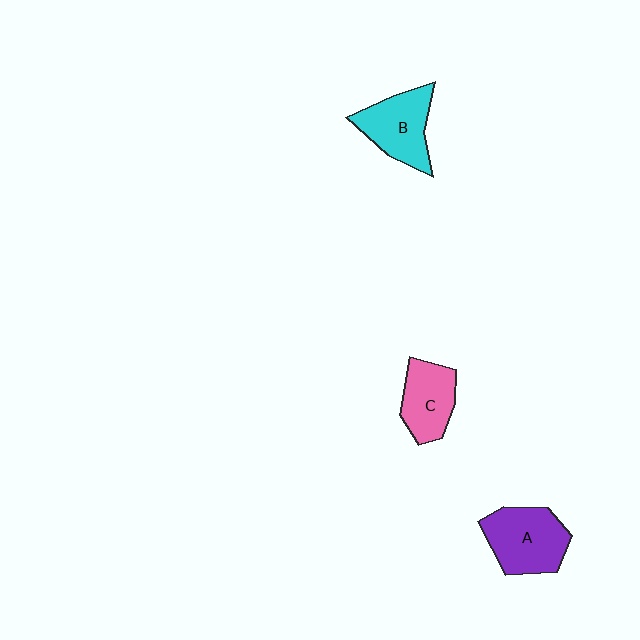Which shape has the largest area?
Shape A (purple).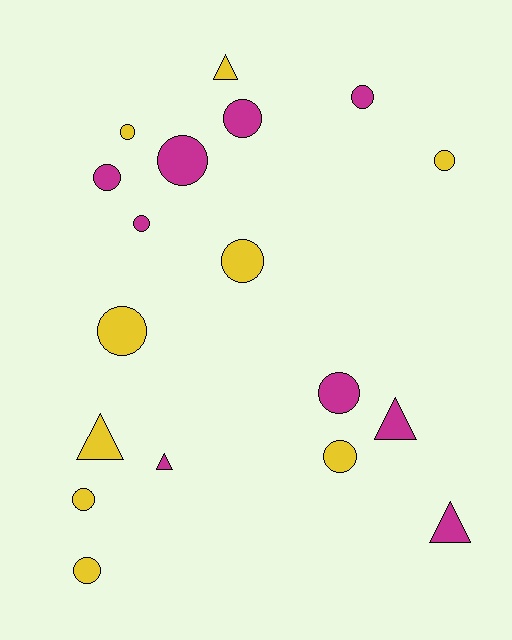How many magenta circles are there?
There are 6 magenta circles.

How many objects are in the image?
There are 18 objects.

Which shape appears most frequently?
Circle, with 13 objects.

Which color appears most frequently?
Magenta, with 9 objects.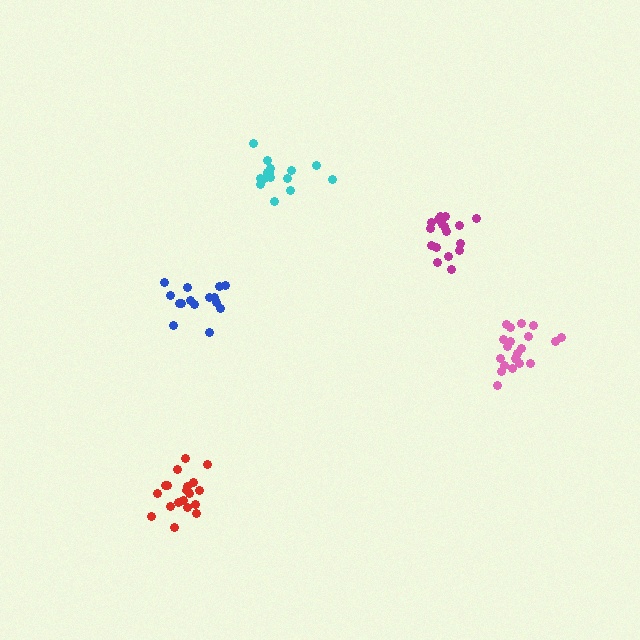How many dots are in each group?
Group 1: 15 dots, Group 2: 15 dots, Group 3: 17 dots, Group 4: 21 dots, Group 5: 19 dots (87 total).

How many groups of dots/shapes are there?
There are 5 groups.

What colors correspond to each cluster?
The clusters are colored: cyan, blue, magenta, pink, red.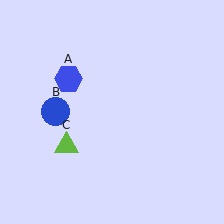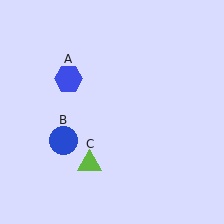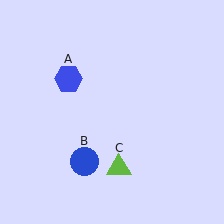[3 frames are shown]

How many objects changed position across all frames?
2 objects changed position: blue circle (object B), lime triangle (object C).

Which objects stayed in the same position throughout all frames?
Blue hexagon (object A) remained stationary.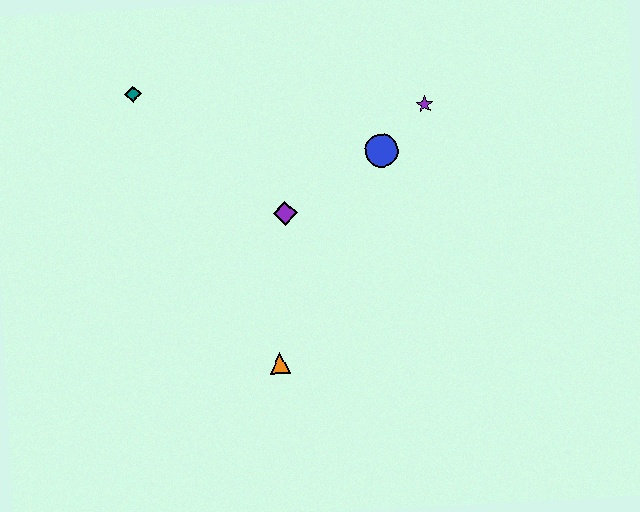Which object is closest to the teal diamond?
The purple diamond is closest to the teal diamond.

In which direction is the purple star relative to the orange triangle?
The purple star is above the orange triangle.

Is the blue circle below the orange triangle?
No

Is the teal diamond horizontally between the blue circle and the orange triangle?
No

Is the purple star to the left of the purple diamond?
No